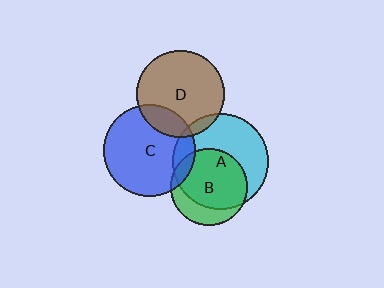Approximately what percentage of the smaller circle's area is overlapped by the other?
Approximately 10%.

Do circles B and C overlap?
Yes.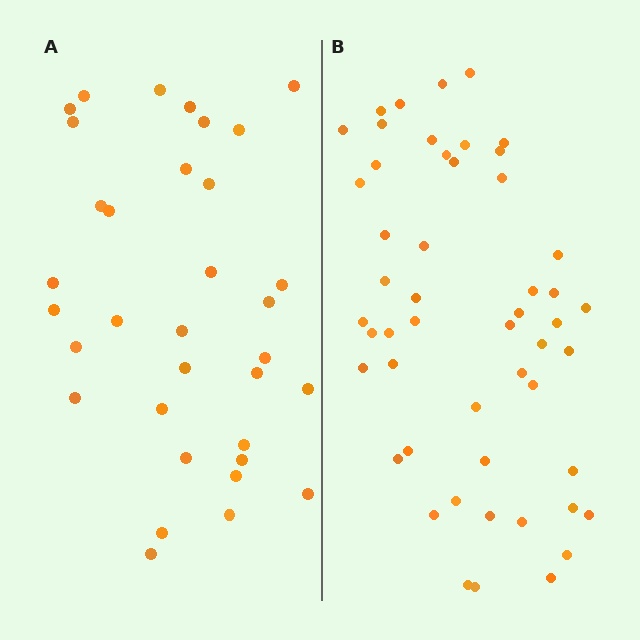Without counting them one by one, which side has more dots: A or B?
Region B (the right region) has more dots.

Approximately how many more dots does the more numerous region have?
Region B has approximately 15 more dots than region A.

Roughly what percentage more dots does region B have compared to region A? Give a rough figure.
About 50% more.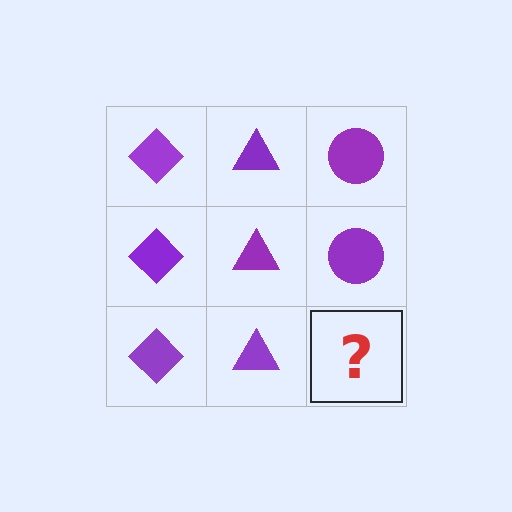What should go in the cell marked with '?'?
The missing cell should contain a purple circle.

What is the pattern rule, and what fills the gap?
The rule is that each column has a consistent shape. The gap should be filled with a purple circle.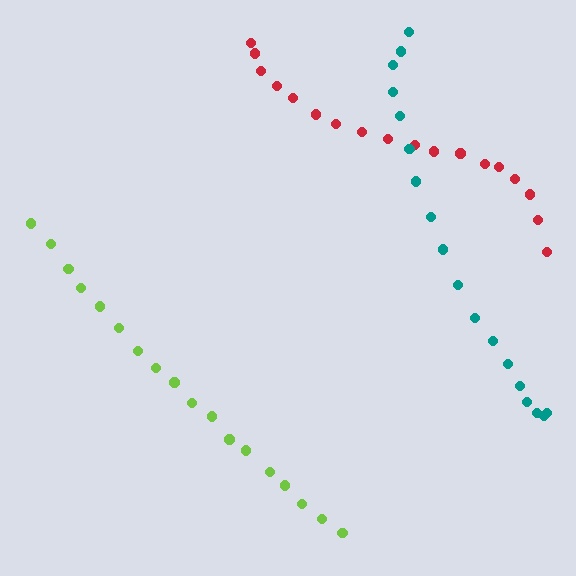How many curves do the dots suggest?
There are 3 distinct paths.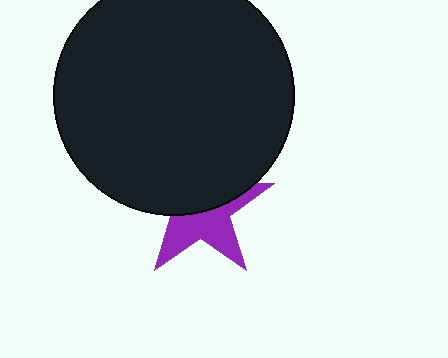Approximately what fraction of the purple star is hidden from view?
Roughly 52% of the purple star is hidden behind the black circle.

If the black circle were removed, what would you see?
You would see the complete purple star.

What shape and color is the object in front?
The object in front is a black circle.